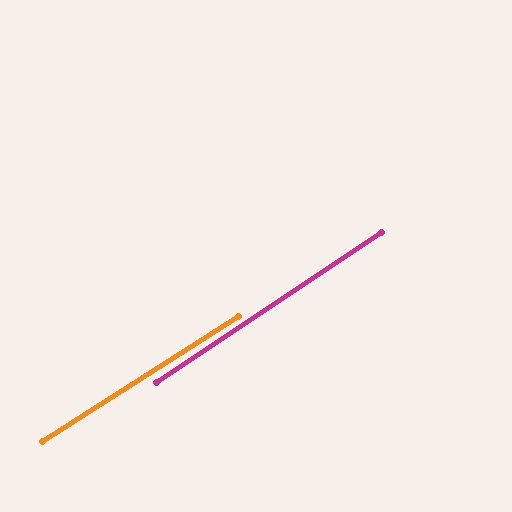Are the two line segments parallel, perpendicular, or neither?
Parallel — their directions differ by only 1.2°.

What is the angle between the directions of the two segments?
Approximately 1 degree.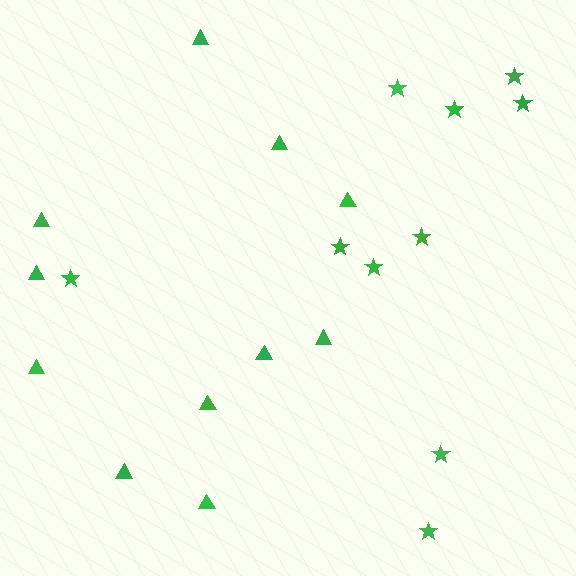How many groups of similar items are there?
There are 2 groups: one group of triangles (11) and one group of stars (10).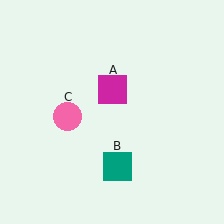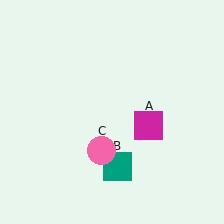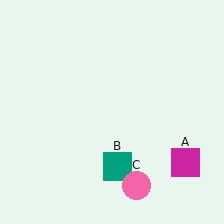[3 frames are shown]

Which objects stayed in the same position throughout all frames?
Teal square (object B) remained stationary.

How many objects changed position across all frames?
2 objects changed position: magenta square (object A), pink circle (object C).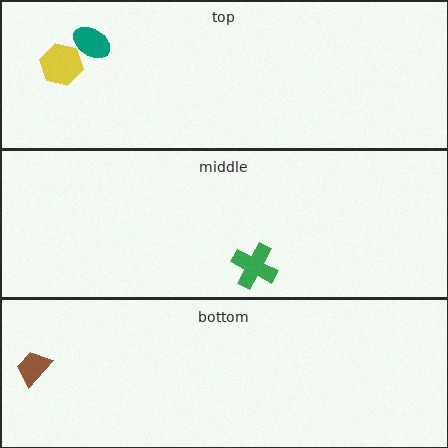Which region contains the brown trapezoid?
The bottom region.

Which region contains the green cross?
The middle region.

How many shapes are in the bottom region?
1.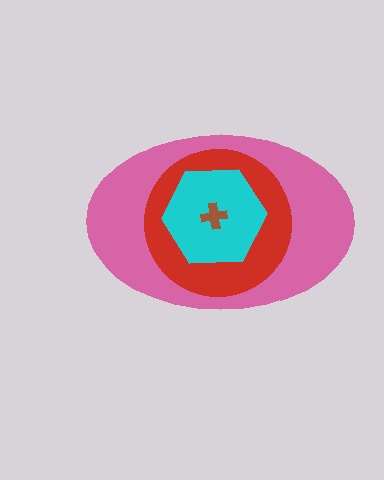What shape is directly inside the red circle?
The cyan hexagon.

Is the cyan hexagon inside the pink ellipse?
Yes.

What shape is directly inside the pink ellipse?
The red circle.